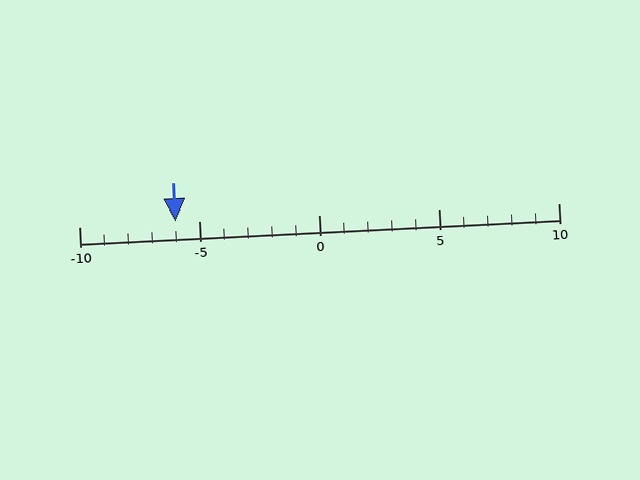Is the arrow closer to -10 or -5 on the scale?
The arrow is closer to -5.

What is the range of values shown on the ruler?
The ruler shows values from -10 to 10.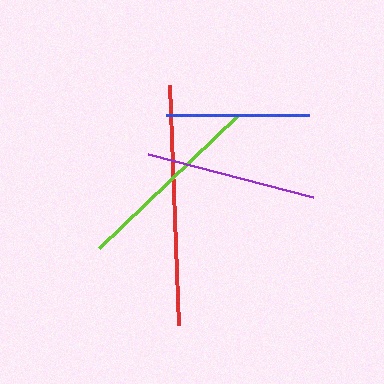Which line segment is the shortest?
The blue line is the shortest at approximately 142 pixels.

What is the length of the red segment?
The red segment is approximately 239 pixels long.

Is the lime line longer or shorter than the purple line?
The lime line is longer than the purple line.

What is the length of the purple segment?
The purple segment is approximately 170 pixels long.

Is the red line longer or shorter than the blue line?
The red line is longer than the blue line.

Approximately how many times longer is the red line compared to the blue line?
The red line is approximately 1.7 times the length of the blue line.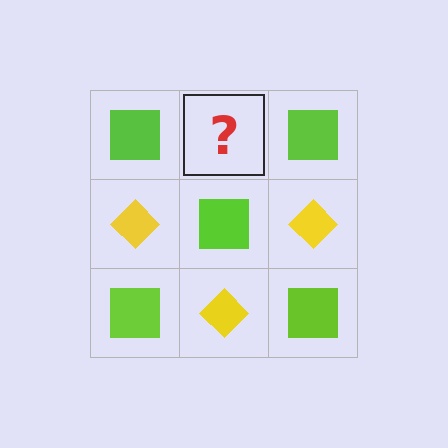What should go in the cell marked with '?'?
The missing cell should contain a yellow diamond.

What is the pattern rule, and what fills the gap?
The rule is that it alternates lime square and yellow diamond in a checkerboard pattern. The gap should be filled with a yellow diamond.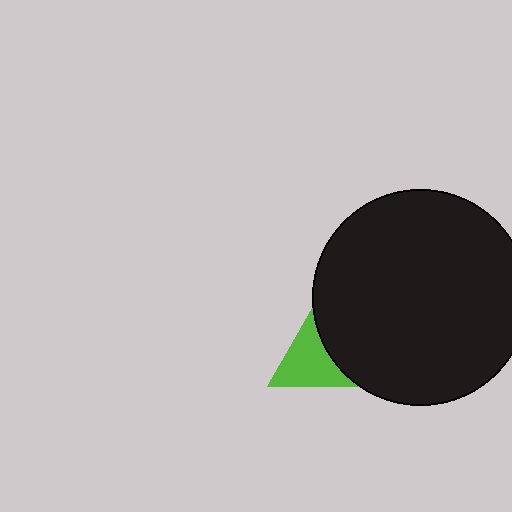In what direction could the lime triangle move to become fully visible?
The lime triangle could move left. That would shift it out from behind the black circle entirely.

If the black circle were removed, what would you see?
You would see the complete lime triangle.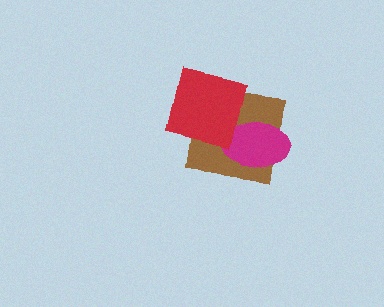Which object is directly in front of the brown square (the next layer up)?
The magenta ellipse is directly in front of the brown square.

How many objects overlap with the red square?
1 object overlaps with the red square.